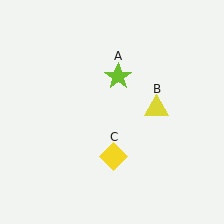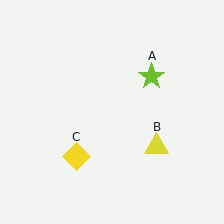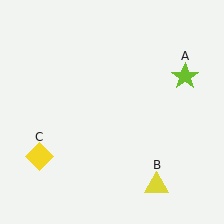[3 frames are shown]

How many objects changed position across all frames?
3 objects changed position: lime star (object A), yellow triangle (object B), yellow diamond (object C).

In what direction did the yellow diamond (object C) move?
The yellow diamond (object C) moved left.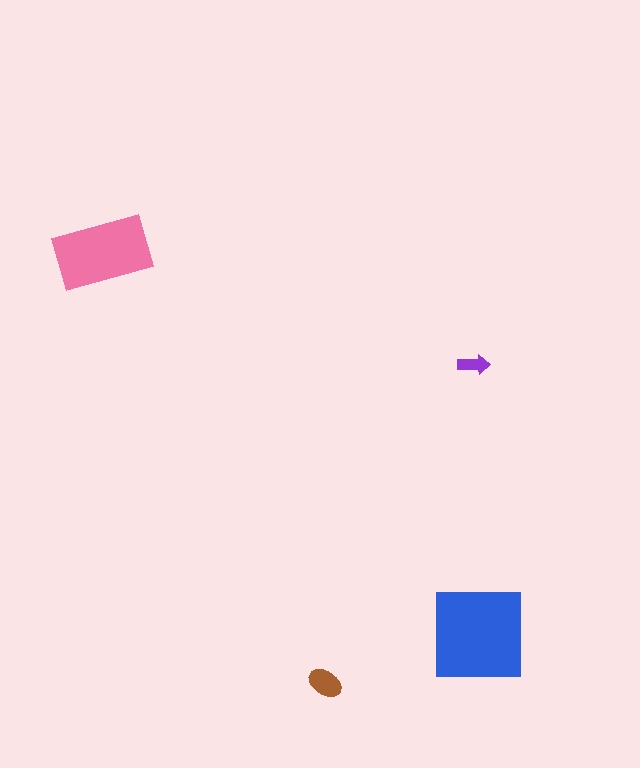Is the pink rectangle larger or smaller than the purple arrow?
Larger.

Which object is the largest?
The blue square.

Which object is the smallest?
The purple arrow.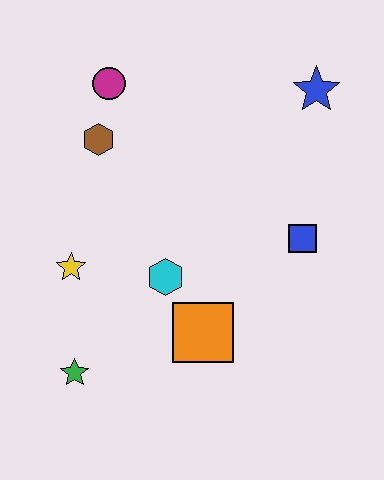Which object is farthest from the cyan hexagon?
The blue star is farthest from the cyan hexagon.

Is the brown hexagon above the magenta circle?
No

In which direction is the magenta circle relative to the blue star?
The magenta circle is to the left of the blue star.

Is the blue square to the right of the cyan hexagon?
Yes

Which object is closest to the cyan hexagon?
The orange square is closest to the cyan hexagon.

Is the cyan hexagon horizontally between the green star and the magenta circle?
No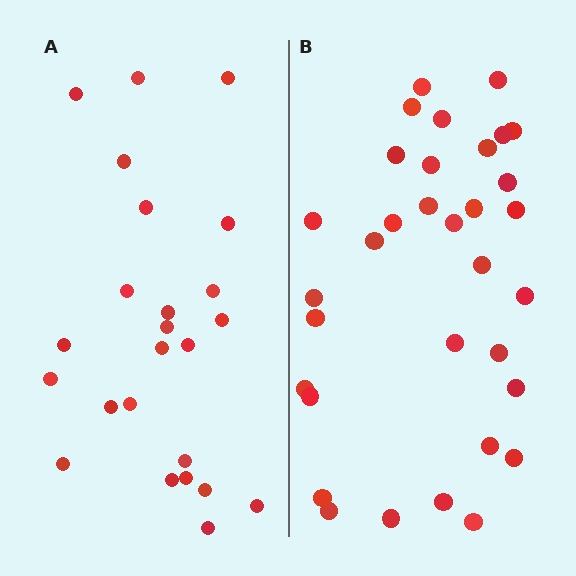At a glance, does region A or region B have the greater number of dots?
Region B (the right region) has more dots.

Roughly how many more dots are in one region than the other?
Region B has roughly 8 or so more dots than region A.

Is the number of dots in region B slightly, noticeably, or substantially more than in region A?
Region B has noticeably more, but not dramatically so. The ratio is roughly 1.4 to 1.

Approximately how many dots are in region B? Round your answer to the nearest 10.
About 30 dots. (The exact count is 33, which rounds to 30.)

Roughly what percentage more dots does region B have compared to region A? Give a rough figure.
About 40% more.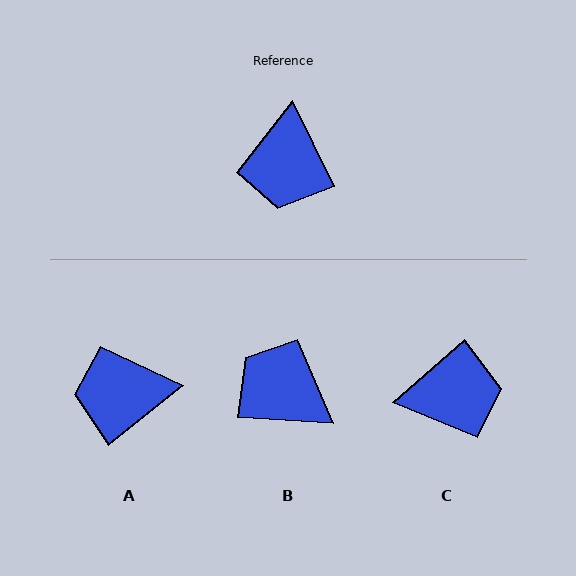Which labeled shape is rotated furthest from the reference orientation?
B, about 120 degrees away.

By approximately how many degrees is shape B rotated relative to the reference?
Approximately 120 degrees clockwise.